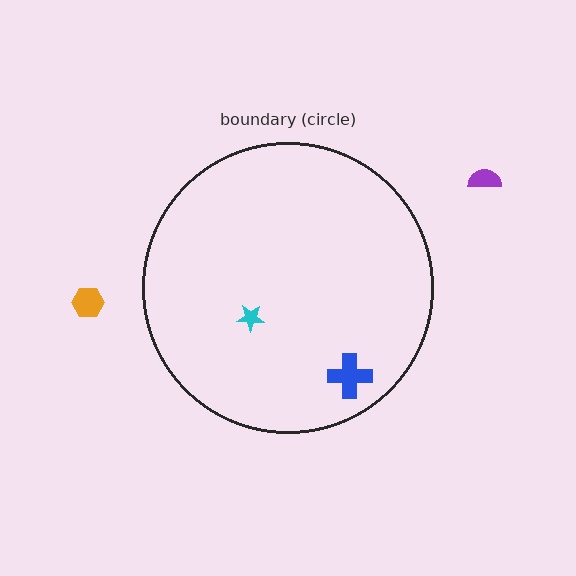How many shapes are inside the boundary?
2 inside, 2 outside.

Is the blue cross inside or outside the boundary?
Inside.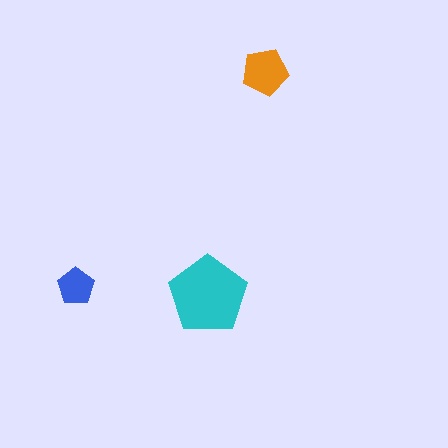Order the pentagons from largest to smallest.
the cyan one, the orange one, the blue one.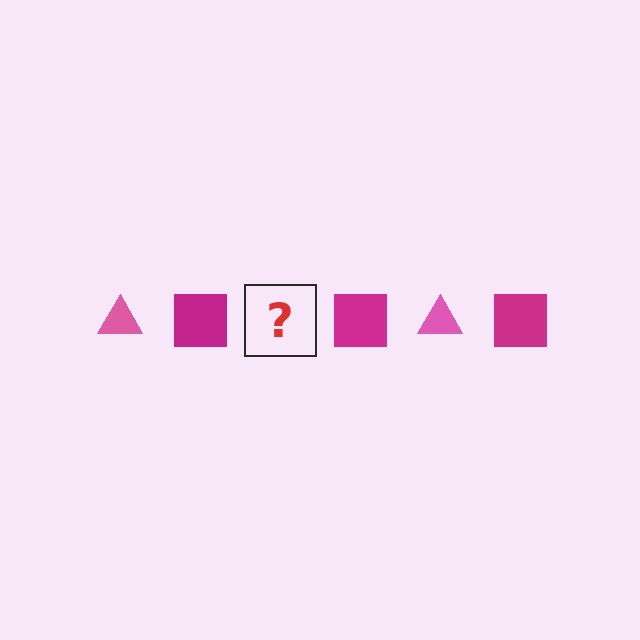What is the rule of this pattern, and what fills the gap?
The rule is that the pattern alternates between pink triangle and magenta square. The gap should be filled with a pink triangle.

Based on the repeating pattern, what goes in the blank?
The blank should be a pink triangle.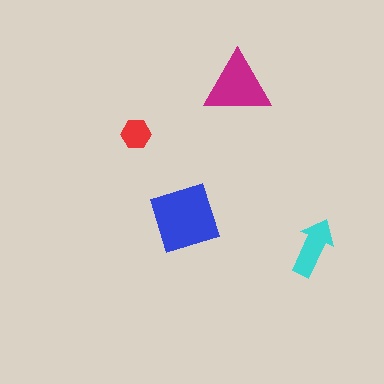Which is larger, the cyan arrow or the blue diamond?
The blue diamond.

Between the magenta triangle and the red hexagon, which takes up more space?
The magenta triangle.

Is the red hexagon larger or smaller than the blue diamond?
Smaller.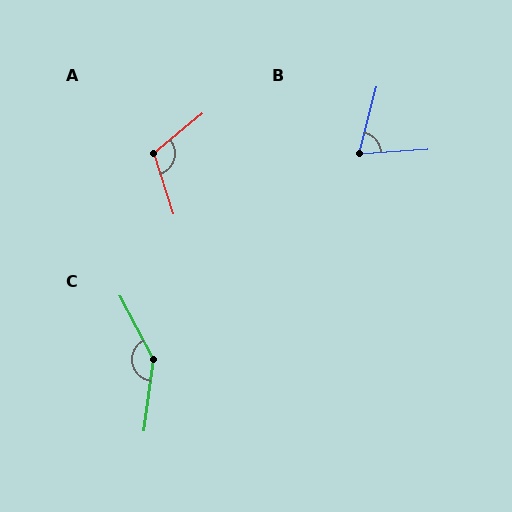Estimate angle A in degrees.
Approximately 112 degrees.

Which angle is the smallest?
B, at approximately 72 degrees.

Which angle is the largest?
C, at approximately 144 degrees.